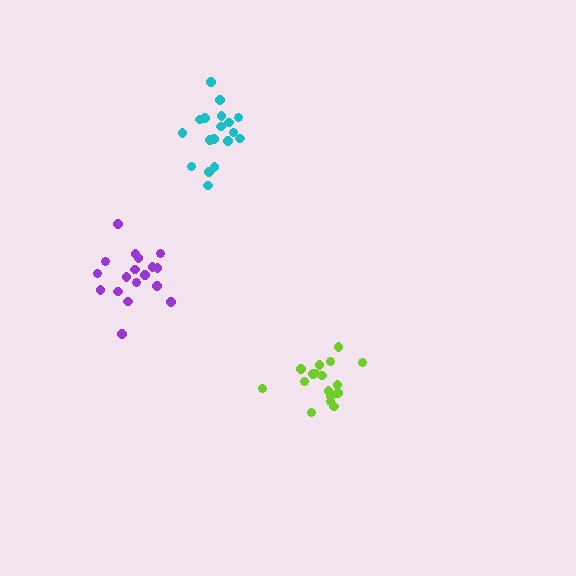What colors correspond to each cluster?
The clusters are colored: cyan, purple, lime.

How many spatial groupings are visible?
There are 3 spatial groupings.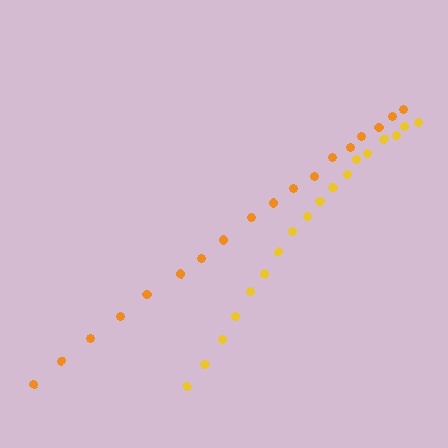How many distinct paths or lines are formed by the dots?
There are 2 distinct paths.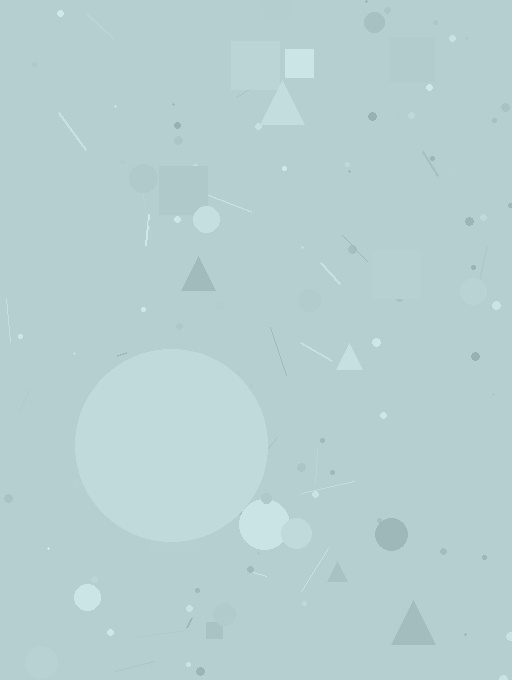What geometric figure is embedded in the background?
A circle is embedded in the background.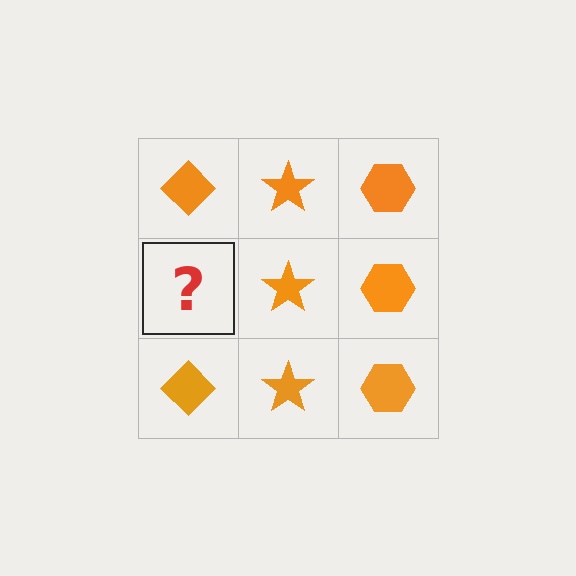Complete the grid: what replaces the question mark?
The question mark should be replaced with an orange diamond.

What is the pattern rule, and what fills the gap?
The rule is that each column has a consistent shape. The gap should be filled with an orange diamond.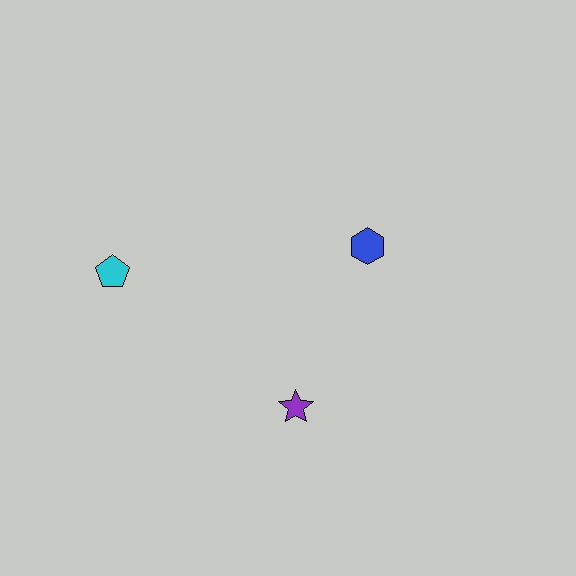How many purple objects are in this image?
There is 1 purple object.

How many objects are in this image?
There are 3 objects.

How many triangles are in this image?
There are no triangles.